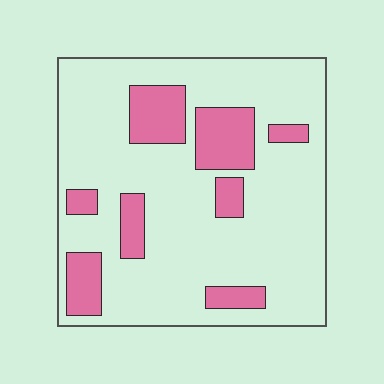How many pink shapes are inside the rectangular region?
8.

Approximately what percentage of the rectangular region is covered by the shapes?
Approximately 20%.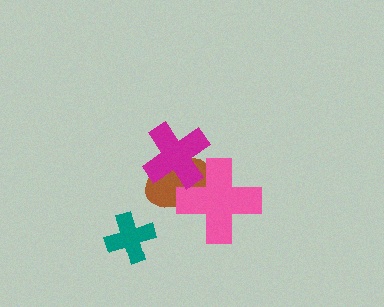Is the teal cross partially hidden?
No, no other shape covers it.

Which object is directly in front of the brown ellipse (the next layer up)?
The pink cross is directly in front of the brown ellipse.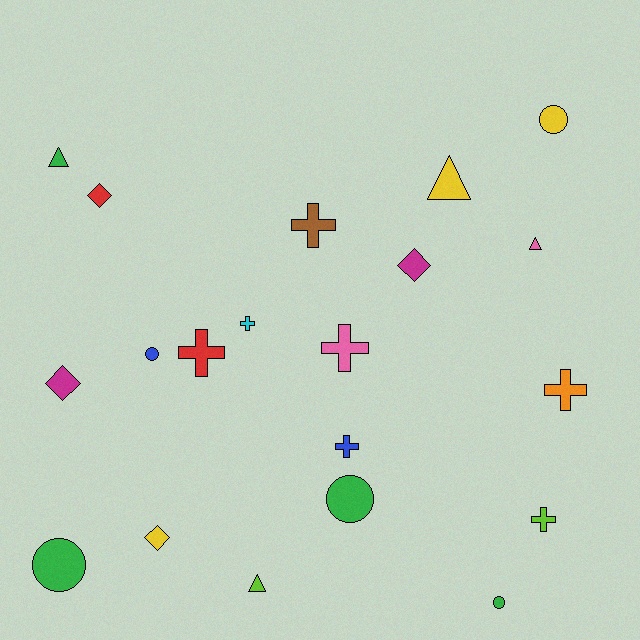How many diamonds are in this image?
There are 4 diamonds.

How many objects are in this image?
There are 20 objects.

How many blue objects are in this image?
There are 2 blue objects.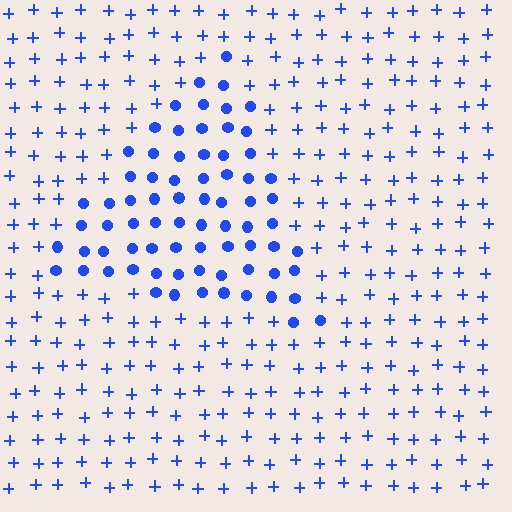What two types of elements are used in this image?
The image uses circles inside the triangle region and plus signs outside it.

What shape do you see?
I see a triangle.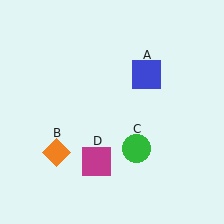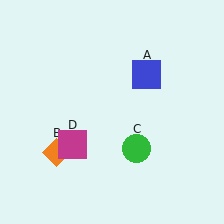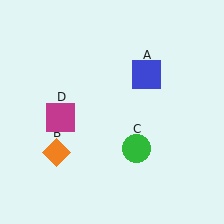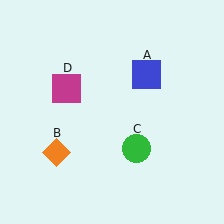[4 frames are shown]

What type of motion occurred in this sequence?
The magenta square (object D) rotated clockwise around the center of the scene.